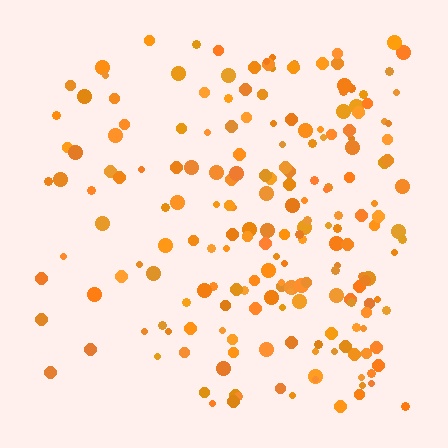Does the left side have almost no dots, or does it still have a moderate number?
Still a moderate number, just noticeably fewer than the right.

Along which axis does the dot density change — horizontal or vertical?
Horizontal.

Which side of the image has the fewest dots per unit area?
The left.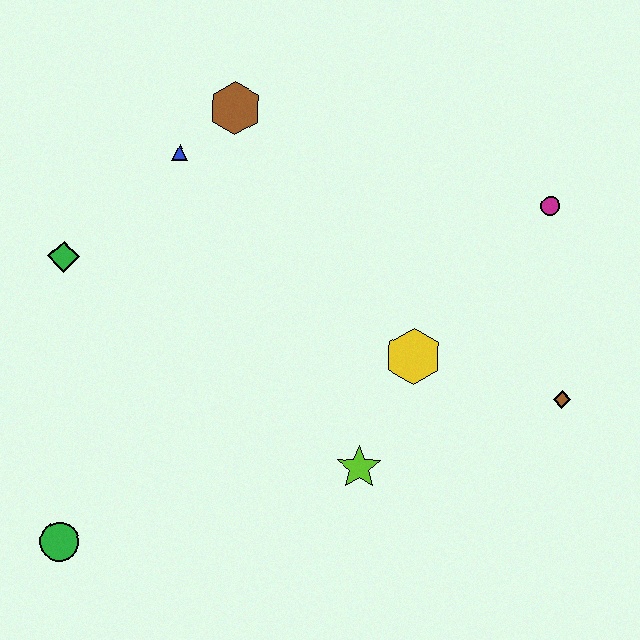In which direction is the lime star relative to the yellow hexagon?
The lime star is below the yellow hexagon.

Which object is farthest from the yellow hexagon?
The green circle is farthest from the yellow hexagon.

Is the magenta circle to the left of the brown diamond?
Yes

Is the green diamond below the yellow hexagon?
No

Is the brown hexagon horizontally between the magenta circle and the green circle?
Yes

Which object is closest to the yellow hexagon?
The lime star is closest to the yellow hexagon.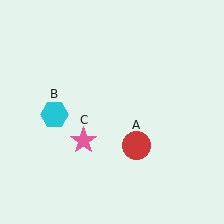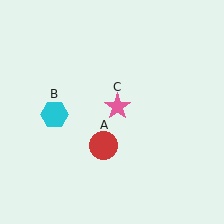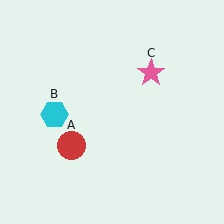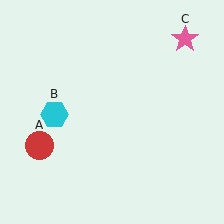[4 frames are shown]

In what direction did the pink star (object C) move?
The pink star (object C) moved up and to the right.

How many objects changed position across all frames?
2 objects changed position: red circle (object A), pink star (object C).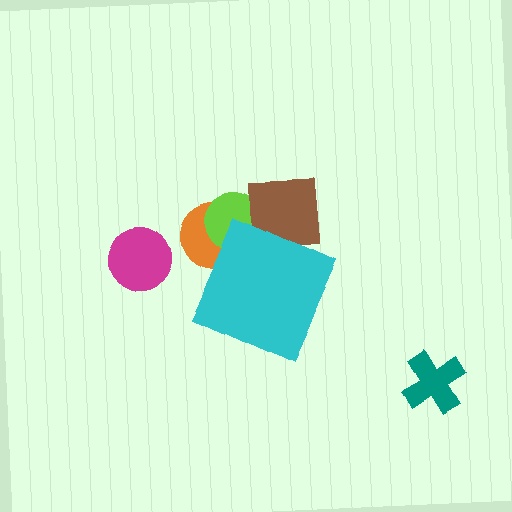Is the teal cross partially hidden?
No, the teal cross is fully visible.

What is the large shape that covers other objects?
A cyan diamond.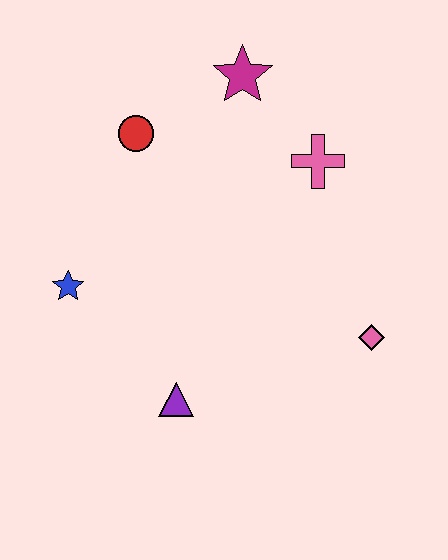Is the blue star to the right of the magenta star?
No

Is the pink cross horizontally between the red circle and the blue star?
No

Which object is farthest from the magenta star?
The purple triangle is farthest from the magenta star.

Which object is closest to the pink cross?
The magenta star is closest to the pink cross.